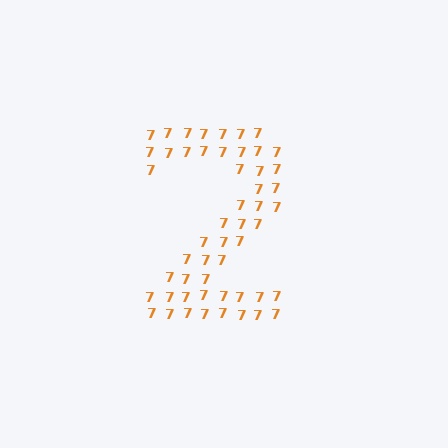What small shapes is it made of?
It is made of small digit 7's.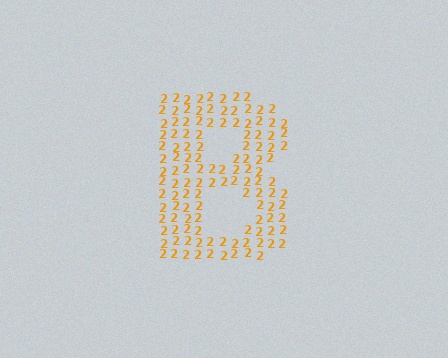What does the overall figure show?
The overall figure shows the letter B.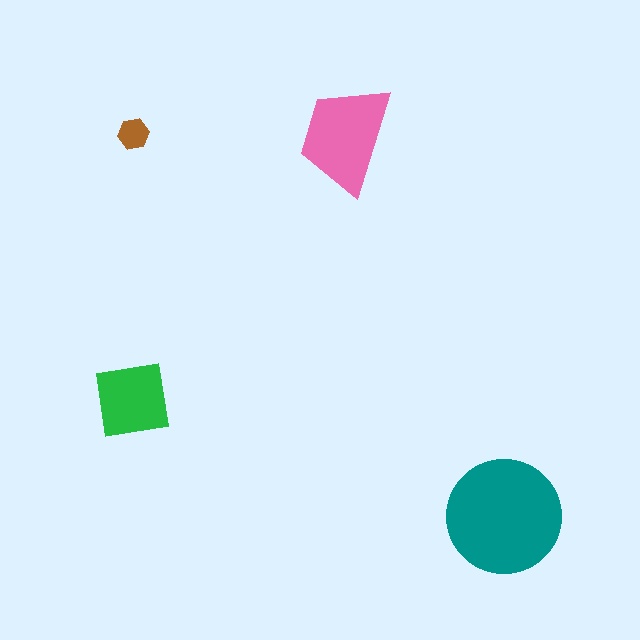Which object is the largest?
The teal circle.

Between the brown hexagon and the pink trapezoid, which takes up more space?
The pink trapezoid.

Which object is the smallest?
The brown hexagon.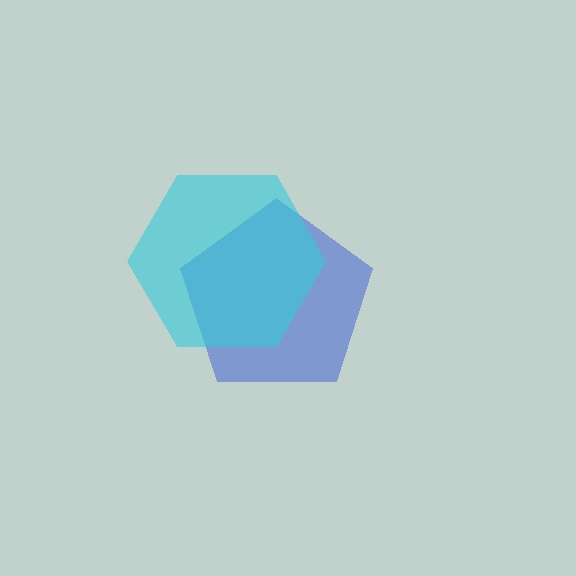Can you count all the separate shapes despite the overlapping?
Yes, there are 2 separate shapes.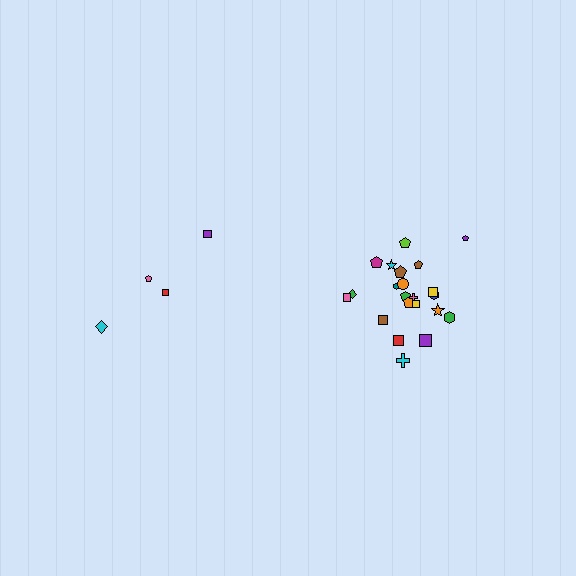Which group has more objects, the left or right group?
The right group.